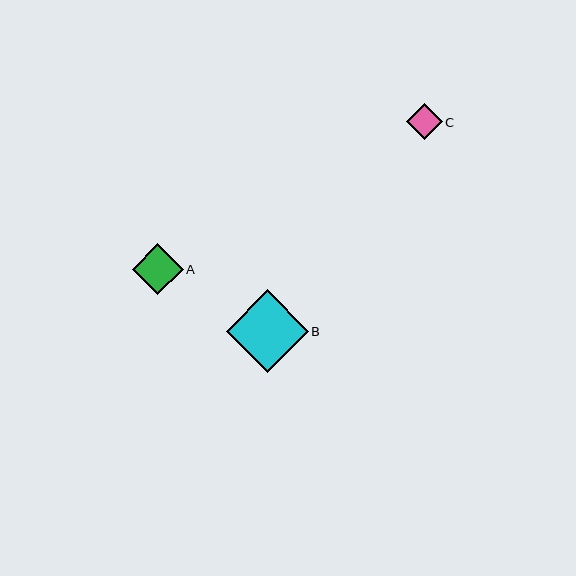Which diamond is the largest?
Diamond B is the largest with a size of approximately 82 pixels.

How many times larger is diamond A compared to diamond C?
Diamond A is approximately 1.4 times the size of diamond C.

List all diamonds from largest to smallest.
From largest to smallest: B, A, C.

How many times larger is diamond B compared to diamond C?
Diamond B is approximately 2.3 times the size of diamond C.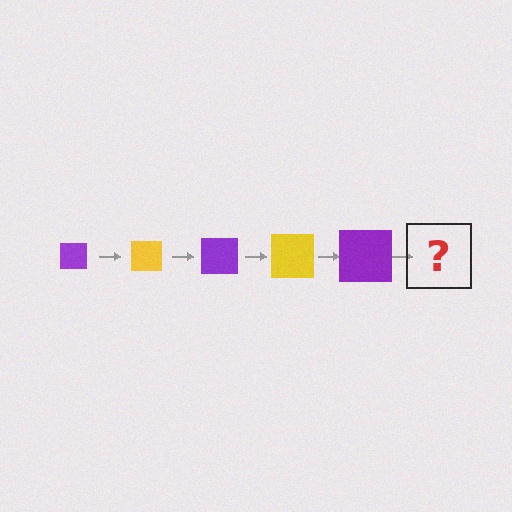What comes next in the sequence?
The next element should be a yellow square, larger than the previous one.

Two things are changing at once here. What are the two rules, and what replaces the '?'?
The two rules are that the square grows larger each step and the color cycles through purple and yellow. The '?' should be a yellow square, larger than the previous one.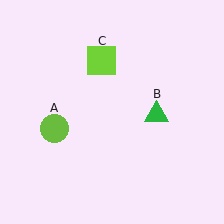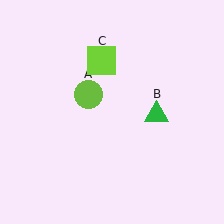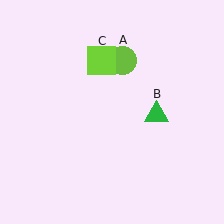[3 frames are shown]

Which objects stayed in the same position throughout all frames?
Green triangle (object B) and lime square (object C) remained stationary.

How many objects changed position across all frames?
1 object changed position: lime circle (object A).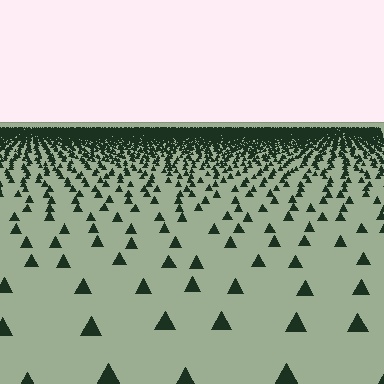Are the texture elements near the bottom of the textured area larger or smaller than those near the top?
Larger. Near the bottom, elements are closer to the viewer and appear at a bigger on-screen size.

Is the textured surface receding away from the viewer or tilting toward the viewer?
The surface is receding away from the viewer. Texture elements get smaller and denser toward the top.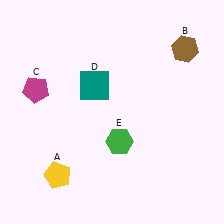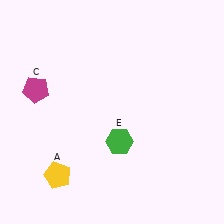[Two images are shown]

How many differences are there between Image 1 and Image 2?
There are 2 differences between the two images.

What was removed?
The teal square (D), the brown hexagon (B) were removed in Image 2.